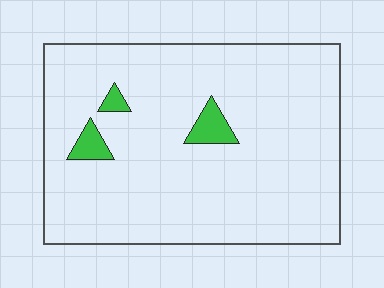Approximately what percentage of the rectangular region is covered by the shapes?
Approximately 5%.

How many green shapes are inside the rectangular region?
3.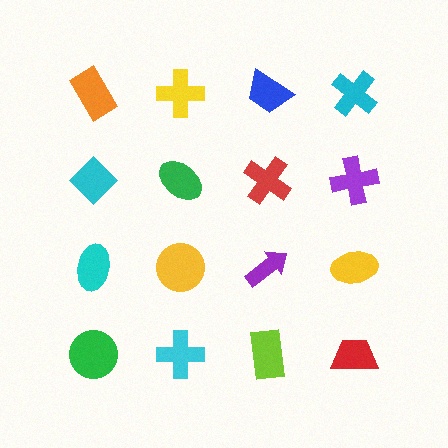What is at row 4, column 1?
A green circle.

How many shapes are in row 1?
4 shapes.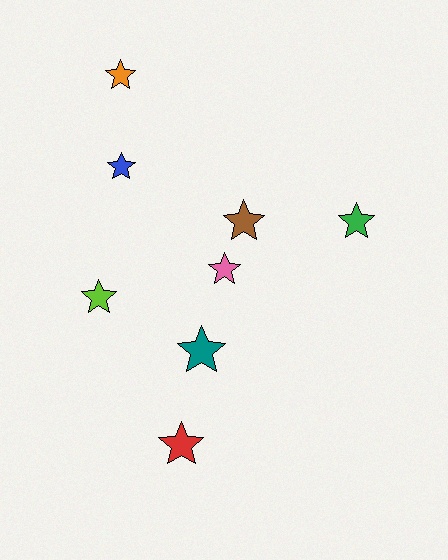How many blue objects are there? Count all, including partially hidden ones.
There is 1 blue object.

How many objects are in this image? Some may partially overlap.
There are 8 objects.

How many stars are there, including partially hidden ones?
There are 8 stars.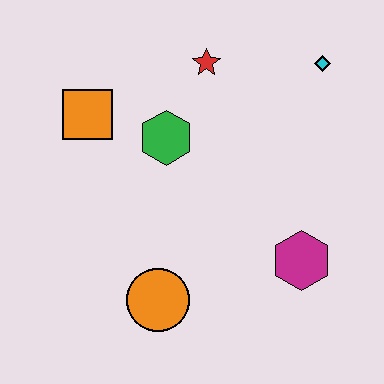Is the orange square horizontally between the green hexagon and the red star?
No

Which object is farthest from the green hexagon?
The magenta hexagon is farthest from the green hexagon.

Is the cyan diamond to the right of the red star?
Yes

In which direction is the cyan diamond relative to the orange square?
The cyan diamond is to the right of the orange square.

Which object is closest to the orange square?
The green hexagon is closest to the orange square.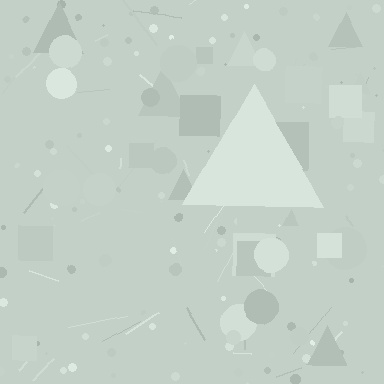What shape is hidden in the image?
A triangle is hidden in the image.